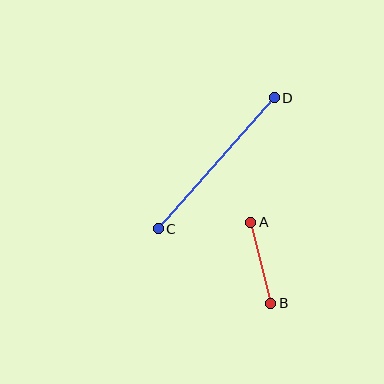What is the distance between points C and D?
The distance is approximately 175 pixels.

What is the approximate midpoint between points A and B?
The midpoint is at approximately (261, 263) pixels.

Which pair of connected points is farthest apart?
Points C and D are farthest apart.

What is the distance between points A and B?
The distance is approximately 84 pixels.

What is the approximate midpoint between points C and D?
The midpoint is at approximately (216, 163) pixels.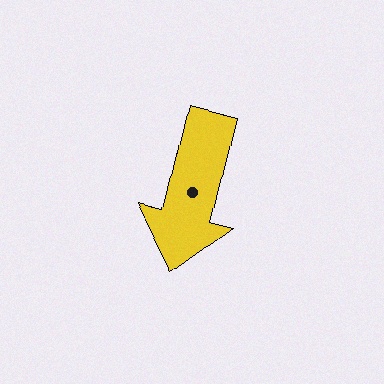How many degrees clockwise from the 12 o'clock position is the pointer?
Approximately 193 degrees.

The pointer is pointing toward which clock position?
Roughly 6 o'clock.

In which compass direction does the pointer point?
South.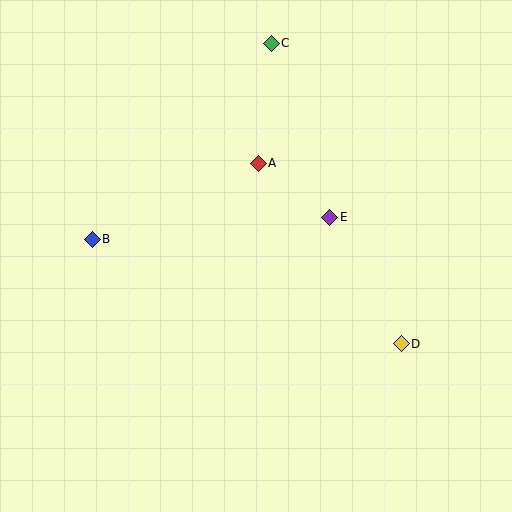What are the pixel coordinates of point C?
Point C is at (271, 43).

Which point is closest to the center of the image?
Point E at (330, 217) is closest to the center.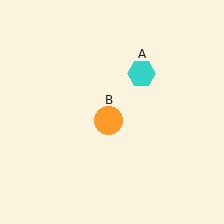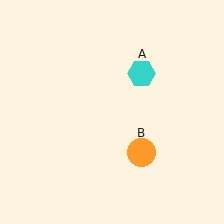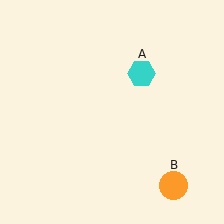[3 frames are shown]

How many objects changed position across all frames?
1 object changed position: orange circle (object B).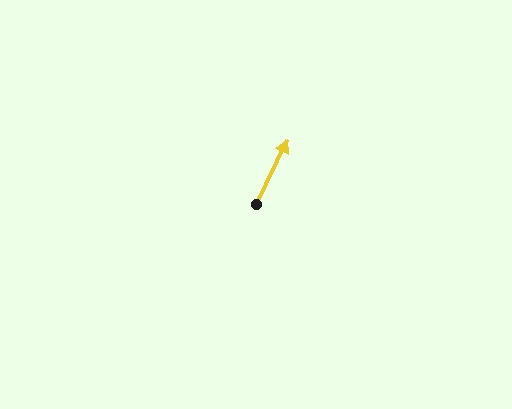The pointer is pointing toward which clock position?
Roughly 1 o'clock.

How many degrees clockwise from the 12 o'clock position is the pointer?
Approximately 26 degrees.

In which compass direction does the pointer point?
Northeast.